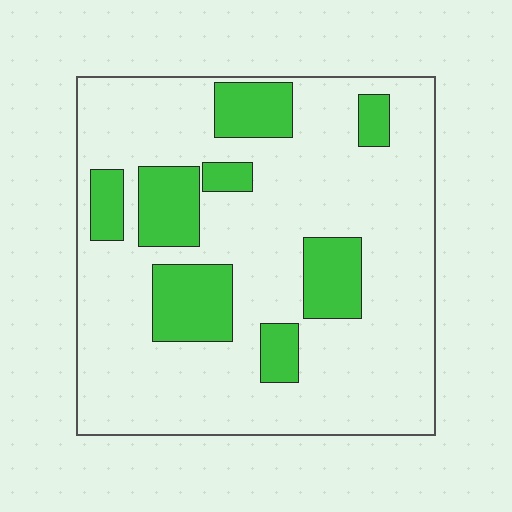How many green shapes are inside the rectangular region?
8.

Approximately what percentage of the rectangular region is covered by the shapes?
Approximately 20%.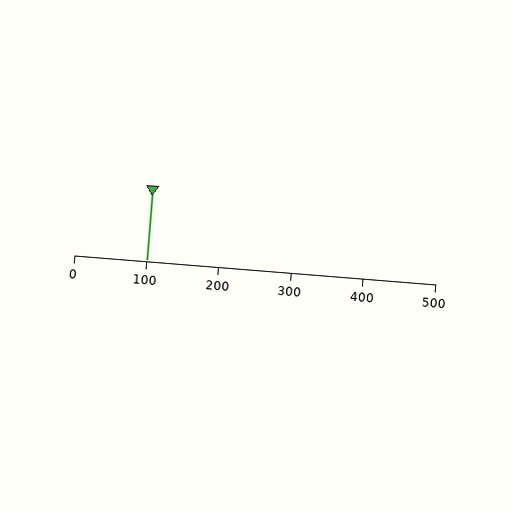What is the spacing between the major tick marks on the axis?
The major ticks are spaced 100 apart.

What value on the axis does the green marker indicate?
The marker indicates approximately 100.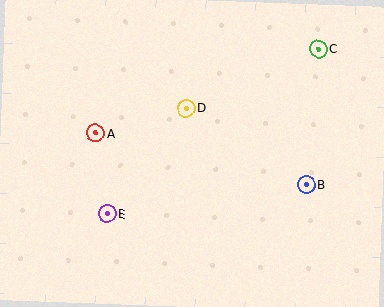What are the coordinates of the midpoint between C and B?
The midpoint between C and B is at (312, 117).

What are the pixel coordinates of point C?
Point C is at (318, 49).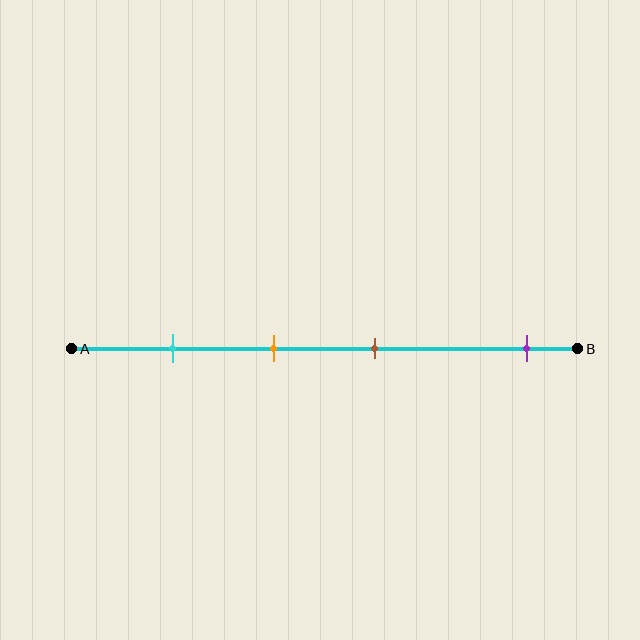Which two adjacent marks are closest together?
The orange and brown marks are the closest adjacent pair.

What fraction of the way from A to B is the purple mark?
The purple mark is approximately 90% (0.9) of the way from A to B.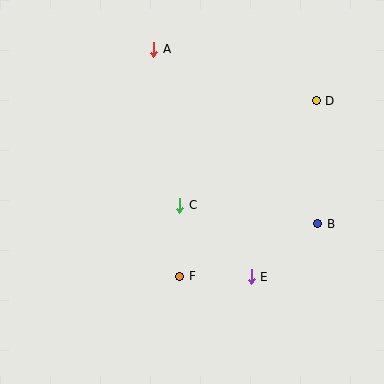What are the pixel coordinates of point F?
Point F is at (180, 276).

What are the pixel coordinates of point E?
Point E is at (251, 277).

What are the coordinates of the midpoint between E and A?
The midpoint between E and A is at (202, 163).